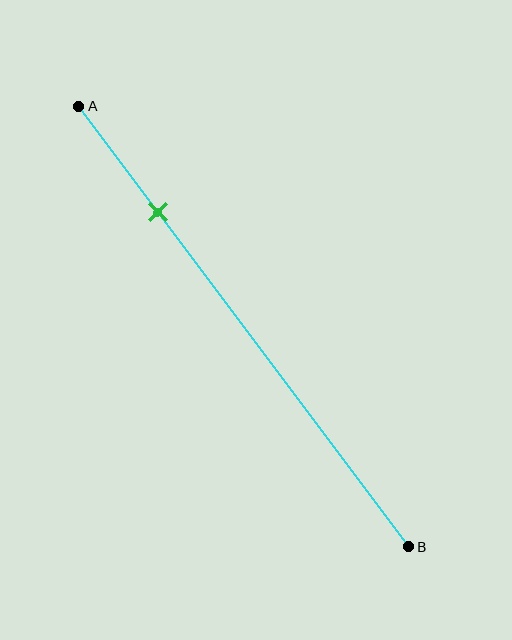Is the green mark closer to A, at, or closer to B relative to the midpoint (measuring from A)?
The green mark is closer to point A than the midpoint of segment AB.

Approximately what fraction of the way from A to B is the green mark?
The green mark is approximately 25% of the way from A to B.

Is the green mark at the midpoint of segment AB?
No, the mark is at about 25% from A, not at the 50% midpoint.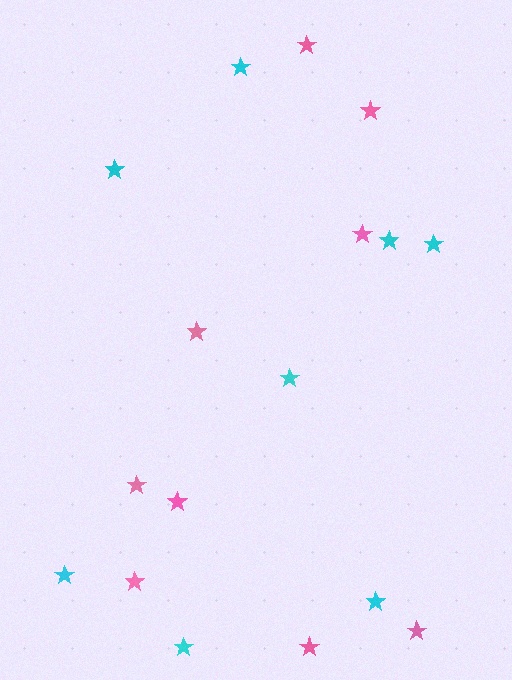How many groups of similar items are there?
There are 2 groups: one group of pink stars (9) and one group of cyan stars (8).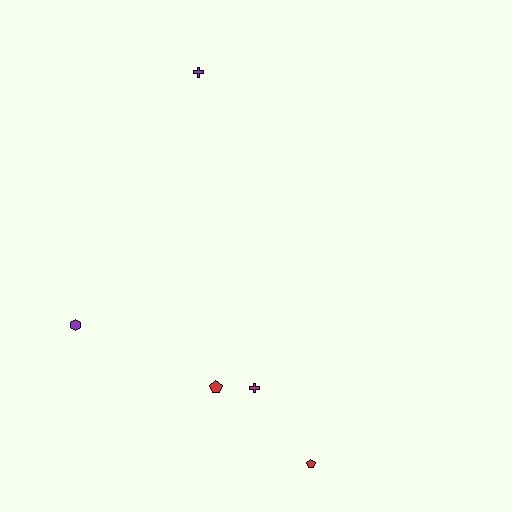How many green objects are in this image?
There are no green objects.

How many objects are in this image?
There are 5 objects.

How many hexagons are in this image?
There is 1 hexagon.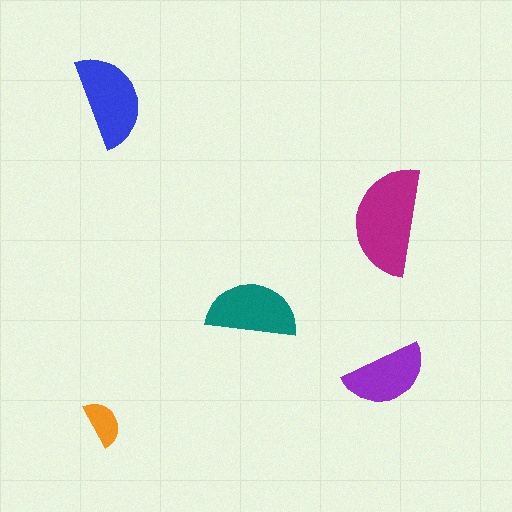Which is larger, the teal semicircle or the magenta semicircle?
The magenta one.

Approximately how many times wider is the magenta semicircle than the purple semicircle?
About 1.5 times wider.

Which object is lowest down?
The orange semicircle is bottommost.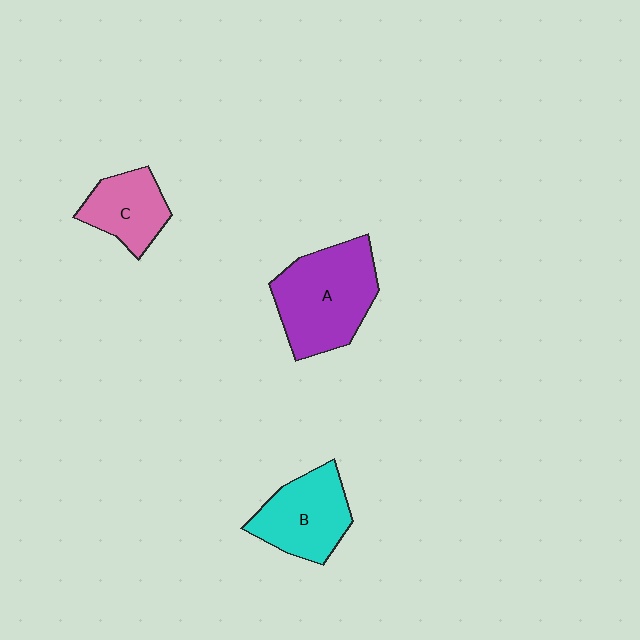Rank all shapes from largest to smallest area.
From largest to smallest: A (purple), B (cyan), C (pink).